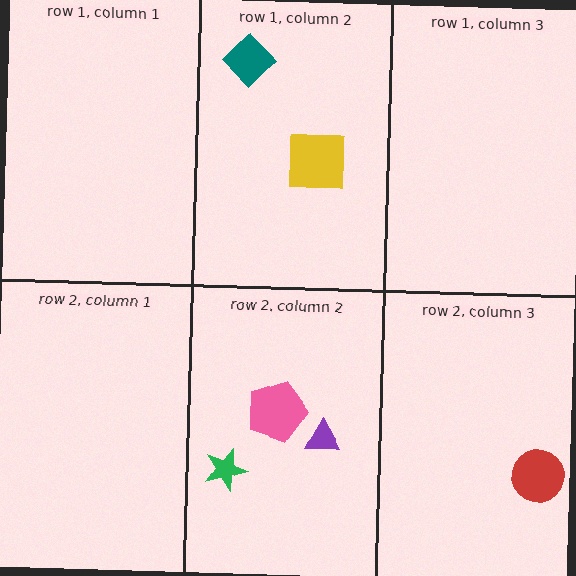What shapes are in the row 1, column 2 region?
The teal diamond, the yellow square.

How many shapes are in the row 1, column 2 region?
2.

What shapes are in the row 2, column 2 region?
The green star, the pink pentagon, the purple triangle.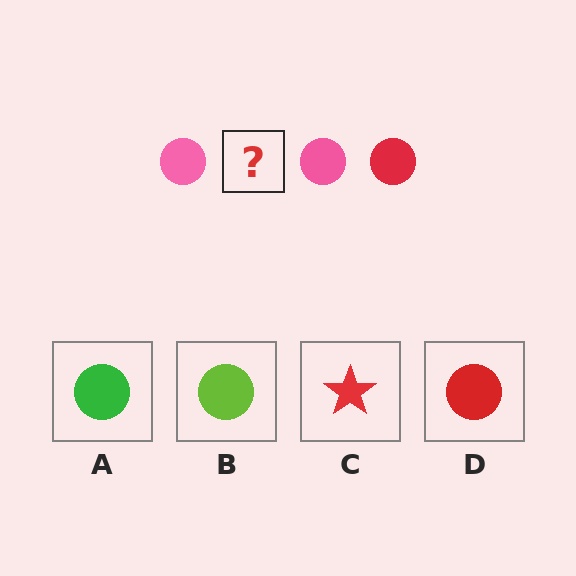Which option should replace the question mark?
Option D.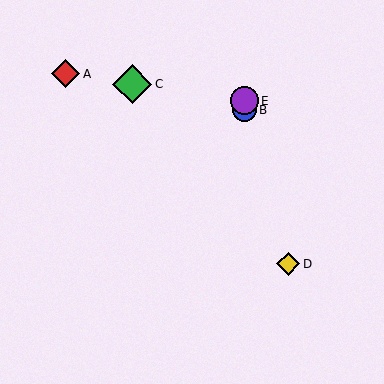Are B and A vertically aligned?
No, B is at x≈244 and A is at x≈66.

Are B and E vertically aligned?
Yes, both are at x≈244.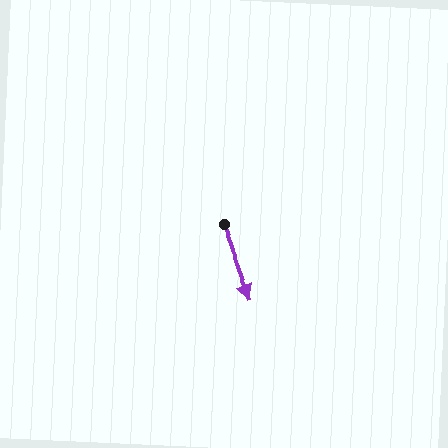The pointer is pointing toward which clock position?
Roughly 5 o'clock.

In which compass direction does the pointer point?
South.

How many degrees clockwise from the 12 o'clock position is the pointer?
Approximately 159 degrees.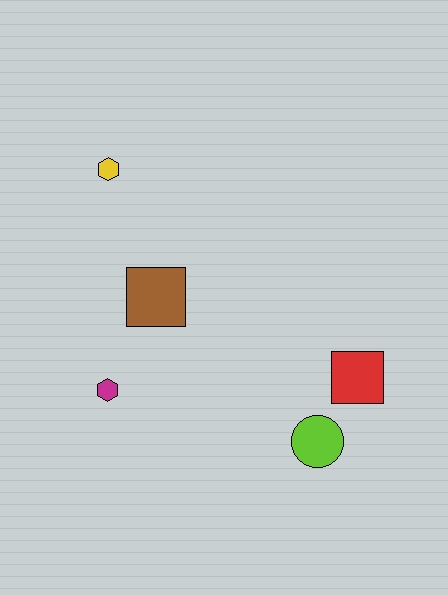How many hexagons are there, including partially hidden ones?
There are 2 hexagons.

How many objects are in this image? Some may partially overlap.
There are 5 objects.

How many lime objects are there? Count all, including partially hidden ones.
There is 1 lime object.